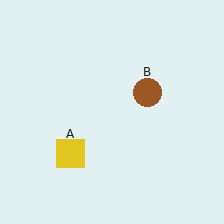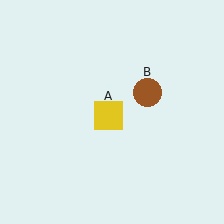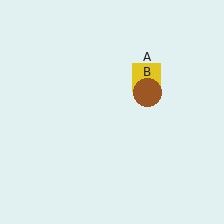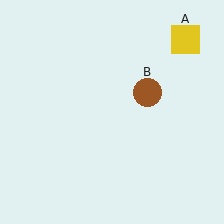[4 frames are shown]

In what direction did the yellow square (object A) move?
The yellow square (object A) moved up and to the right.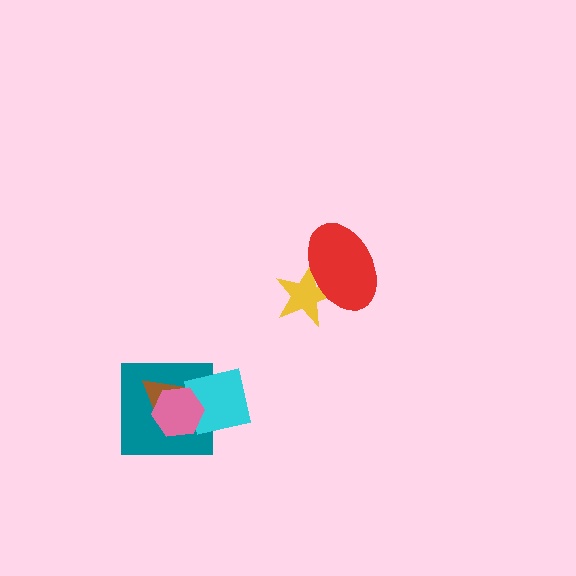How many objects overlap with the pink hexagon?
3 objects overlap with the pink hexagon.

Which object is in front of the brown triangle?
The pink hexagon is in front of the brown triangle.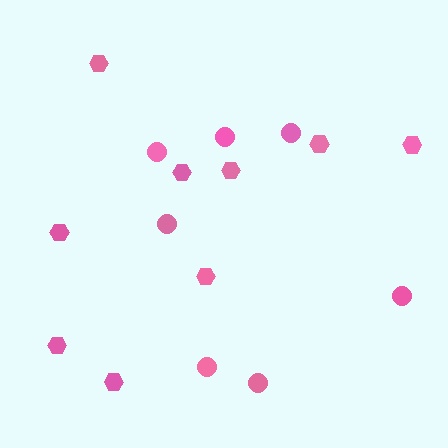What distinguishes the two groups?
There are 2 groups: one group of hexagons (9) and one group of circles (7).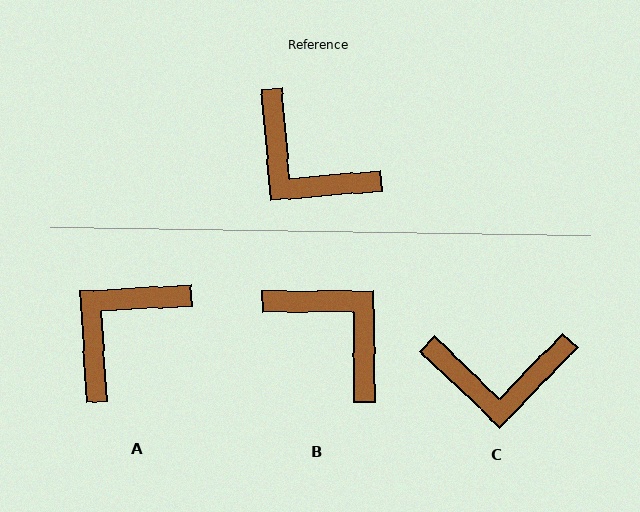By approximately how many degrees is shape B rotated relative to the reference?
Approximately 175 degrees counter-clockwise.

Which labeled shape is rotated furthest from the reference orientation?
B, about 175 degrees away.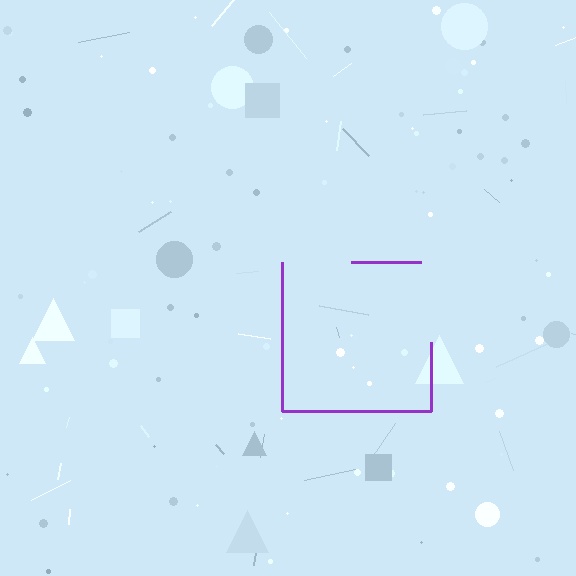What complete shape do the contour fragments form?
The contour fragments form a square.